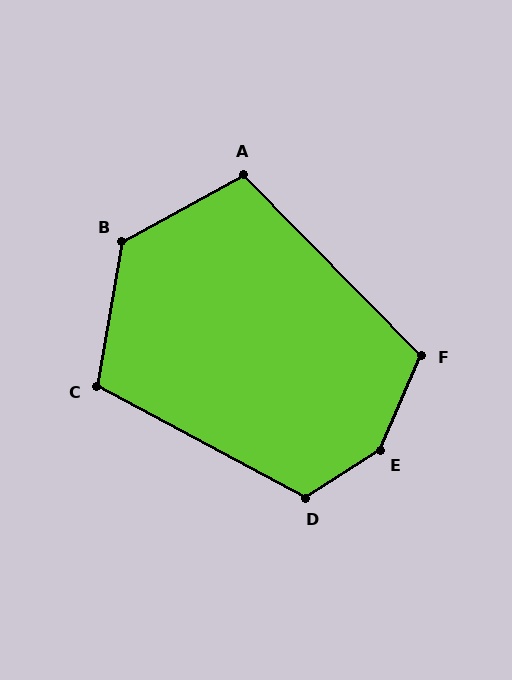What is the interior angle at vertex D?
Approximately 119 degrees (obtuse).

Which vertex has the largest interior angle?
E, at approximately 146 degrees.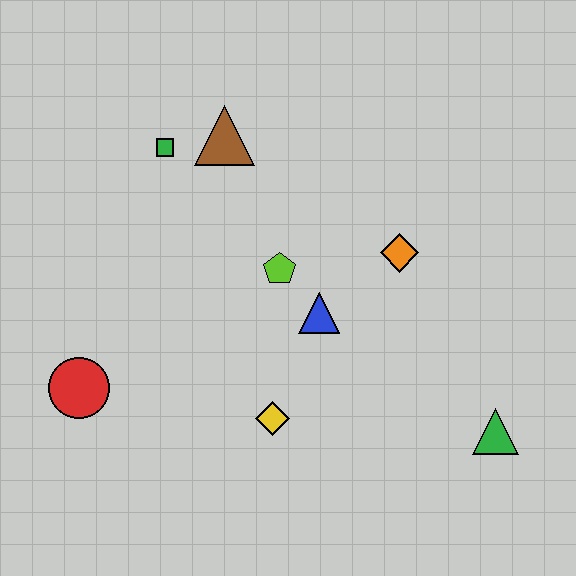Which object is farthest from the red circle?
The green triangle is farthest from the red circle.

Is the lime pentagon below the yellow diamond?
No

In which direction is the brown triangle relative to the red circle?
The brown triangle is above the red circle.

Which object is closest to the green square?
The brown triangle is closest to the green square.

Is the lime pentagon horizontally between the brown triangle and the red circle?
No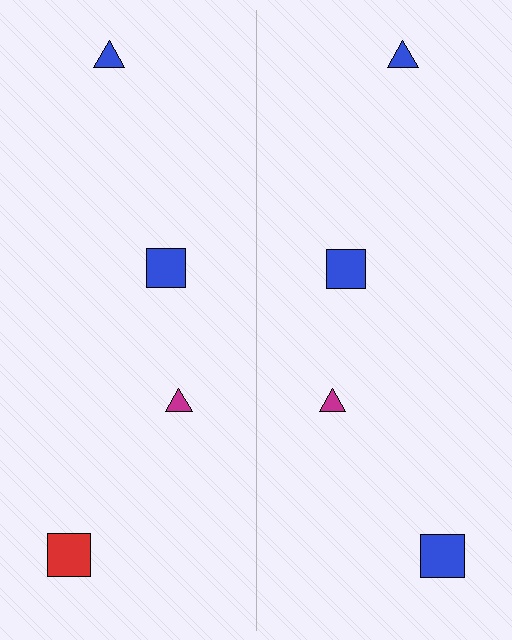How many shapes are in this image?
There are 8 shapes in this image.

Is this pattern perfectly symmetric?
No, the pattern is not perfectly symmetric. The blue square on the right side breaks the symmetry — its mirror counterpart is red.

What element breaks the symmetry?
The blue square on the right side breaks the symmetry — its mirror counterpart is red.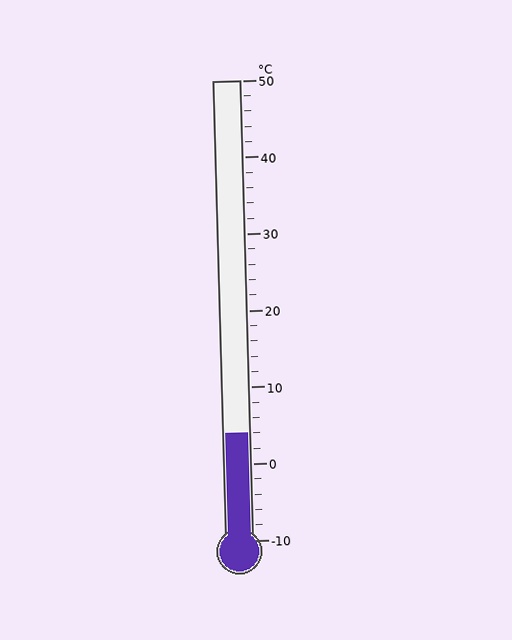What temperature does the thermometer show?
The thermometer shows approximately 4°C.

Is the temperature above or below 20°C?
The temperature is below 20°C.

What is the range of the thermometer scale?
The thermometer scale ranges from -10°C to 50°C.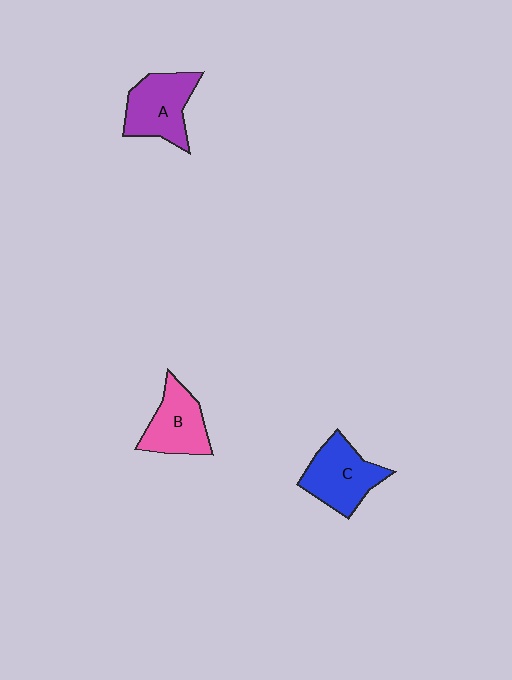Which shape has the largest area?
Shape C (blue).